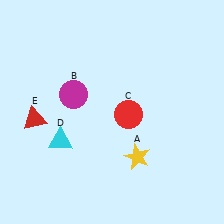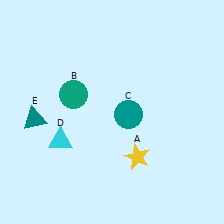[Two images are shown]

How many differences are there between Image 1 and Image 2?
There are 3 differences between the two images.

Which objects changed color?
B changed from magenta to teal. C changed from red to teal. E changed from red to teal.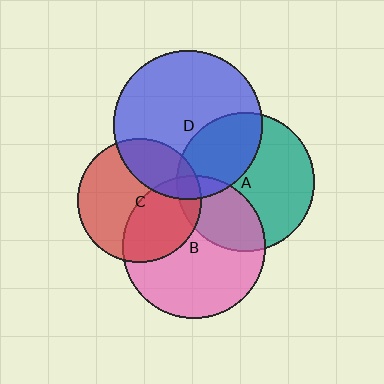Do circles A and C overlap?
Yes.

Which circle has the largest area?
Circle D (blue).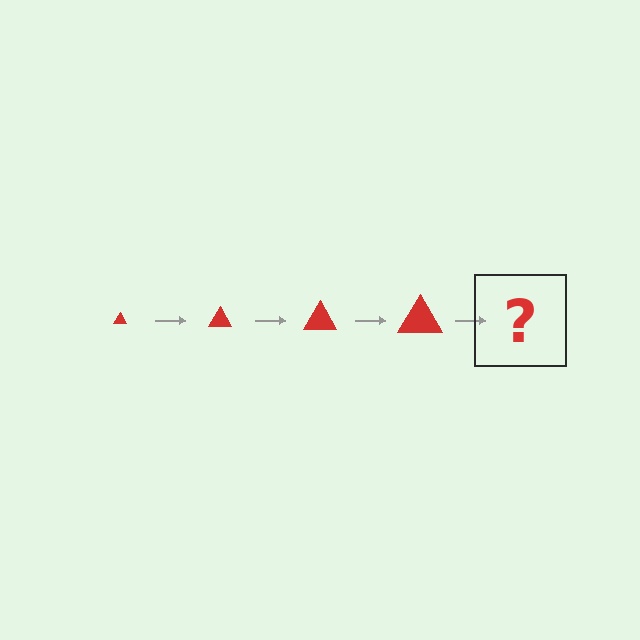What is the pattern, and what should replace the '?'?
The pattern is that the triangle gets progressively larger each step. The '?' should be a red triangle, larger than the previous one.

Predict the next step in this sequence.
The next step is a red triangle, larger than the previous one.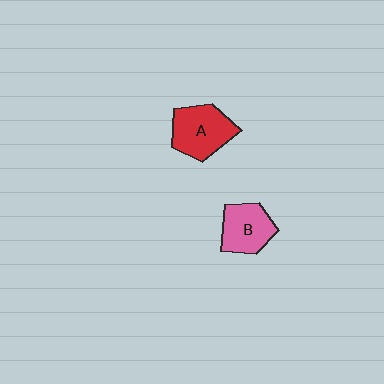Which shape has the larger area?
Shape A (red).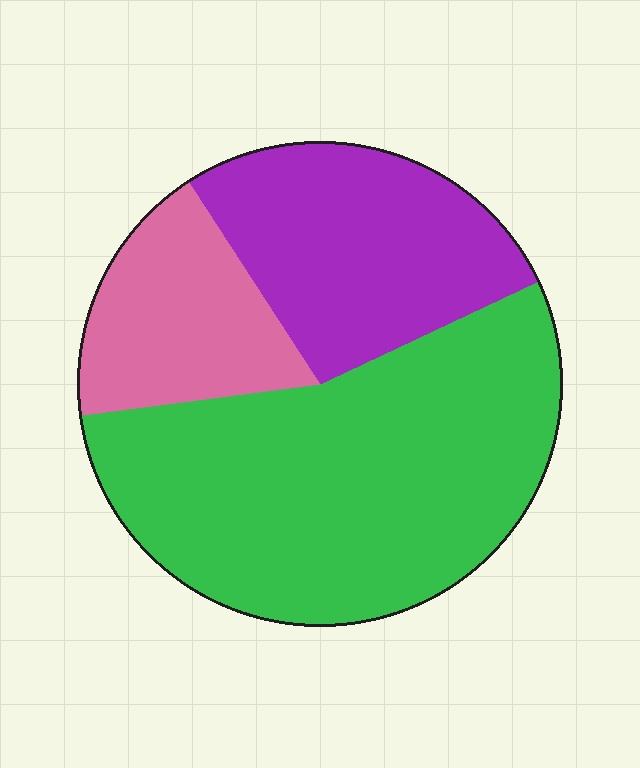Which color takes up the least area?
Pink, at roughly 20%.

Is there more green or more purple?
Green.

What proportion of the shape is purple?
Purple takes up about one quarter (1/4) of the shape.